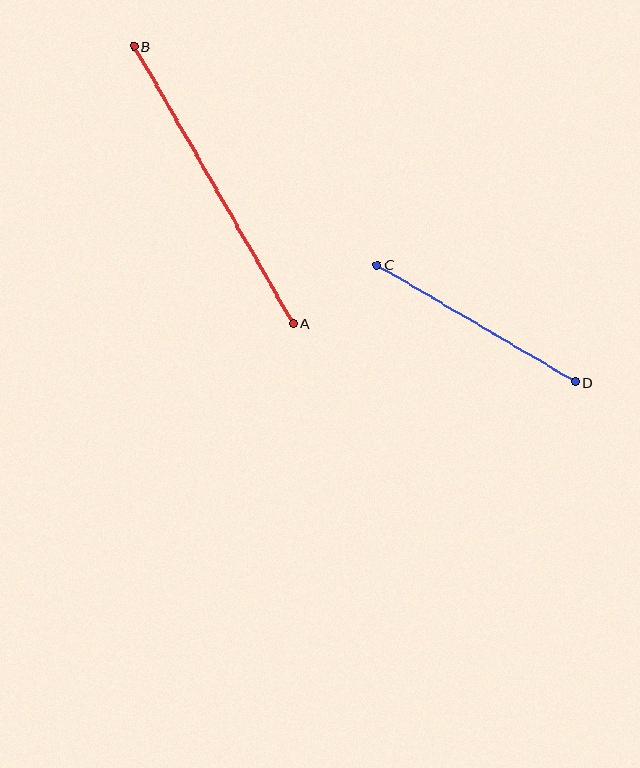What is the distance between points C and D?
The distance is approximately 230 pixels.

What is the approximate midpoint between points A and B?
The midpoint is at approximately (213, 185) pixels.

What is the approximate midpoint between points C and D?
The midpoint is at approximately (476, 323) pixels.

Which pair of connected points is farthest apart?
Points A and B are farthest apart.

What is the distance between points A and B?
The distance is approximately 320 pixels.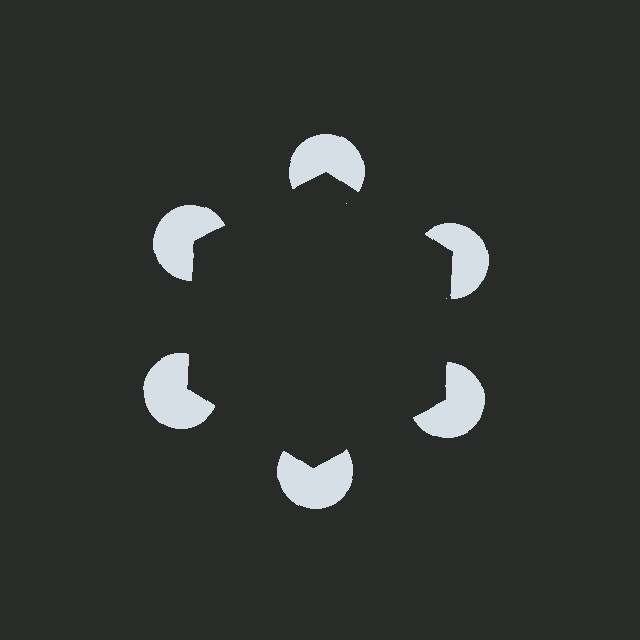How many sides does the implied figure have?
6 sides.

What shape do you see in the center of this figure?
An illusory hexagon — its edges are inferred from the aligned wedge cuts in the pac-man discs, not physically drawn.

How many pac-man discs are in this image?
There are 6 — one at each vertex of the illusory hexagon.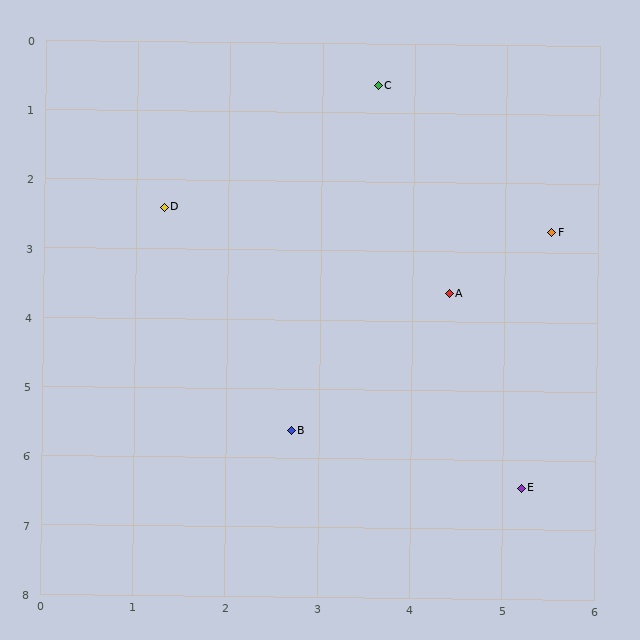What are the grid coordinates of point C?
Point C is at approximately (3.6, 0.6).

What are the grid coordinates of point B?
Point B is at approximately (2.7, 5.6).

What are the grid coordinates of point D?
Point D is at approximately (1.3, 2.4).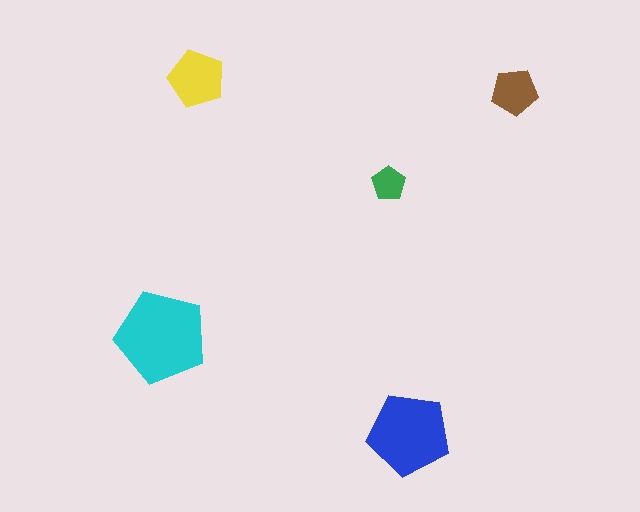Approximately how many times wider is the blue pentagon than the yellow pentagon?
About 1.5 times wider.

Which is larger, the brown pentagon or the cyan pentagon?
The cyan one.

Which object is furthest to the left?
The cyan pentagon is leftmost.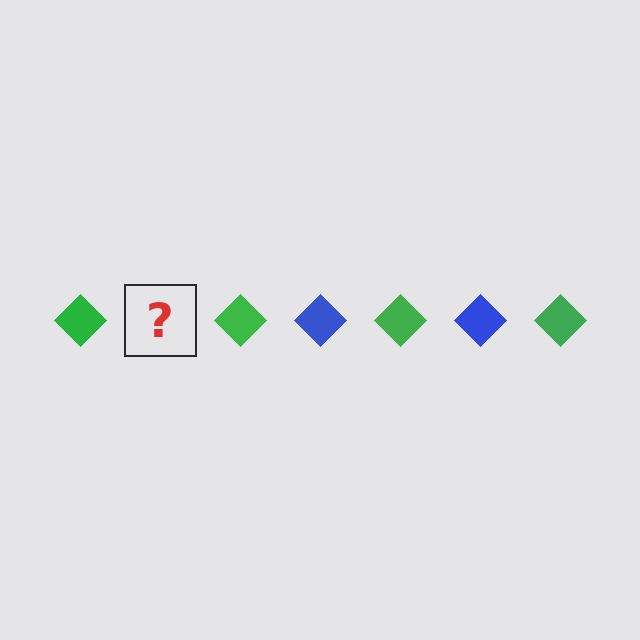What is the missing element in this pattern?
The missing element is a blue diamond.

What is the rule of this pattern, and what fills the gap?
The rule is that the pattern cycles through green, blue diamonds. The gap should be filled with a blue diamond.